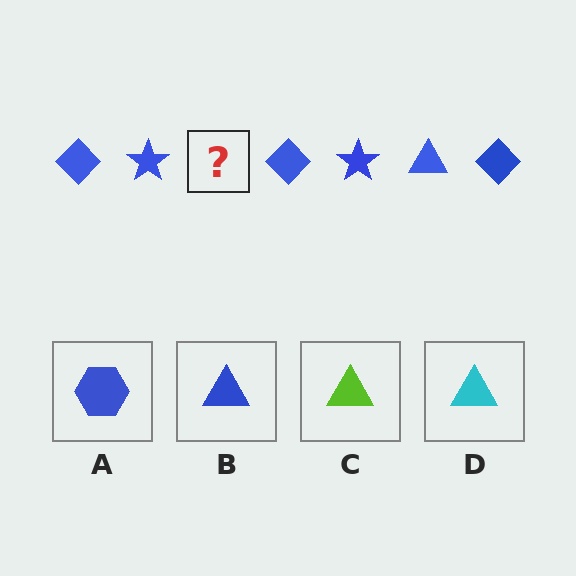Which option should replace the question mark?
Option B.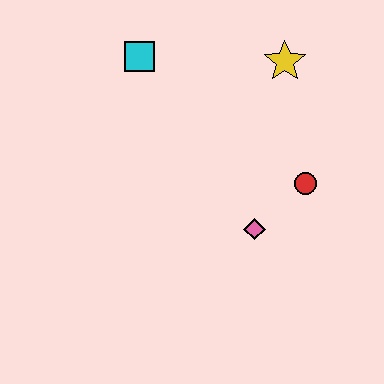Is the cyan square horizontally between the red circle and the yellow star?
No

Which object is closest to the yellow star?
The red circle is closest to the yellow star.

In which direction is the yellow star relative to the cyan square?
The yellow star is to the right of the cyan square.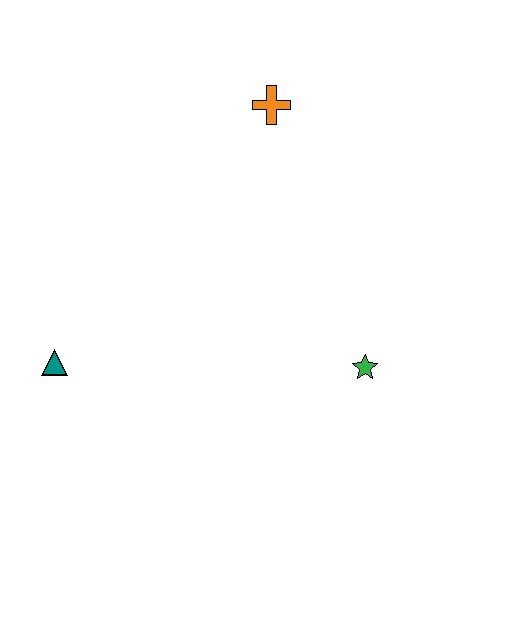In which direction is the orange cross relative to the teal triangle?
The orange cross is above the teal triangle.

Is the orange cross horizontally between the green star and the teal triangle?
Yes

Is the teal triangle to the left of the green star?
Yes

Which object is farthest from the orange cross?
The teal triangle is farthest from the orange cross.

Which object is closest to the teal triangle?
The green star is closest to the teal triangle.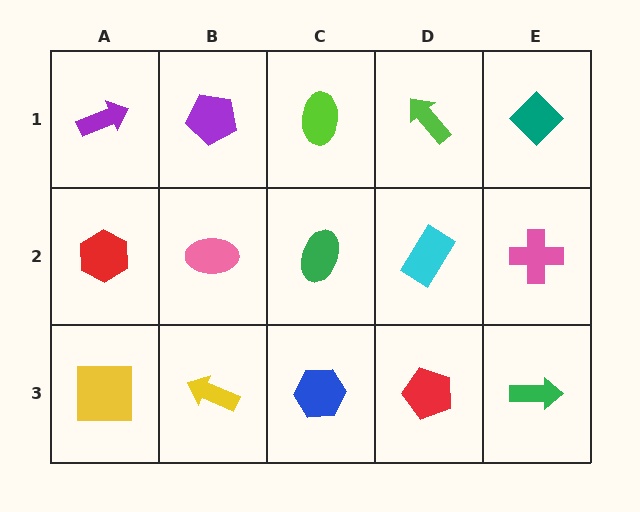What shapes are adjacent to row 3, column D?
A cyan rectangle (row 2, column D), a blue hexagon (row 3, column C), a green arrow (row 3, column E).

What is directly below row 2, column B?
A yellow arrow.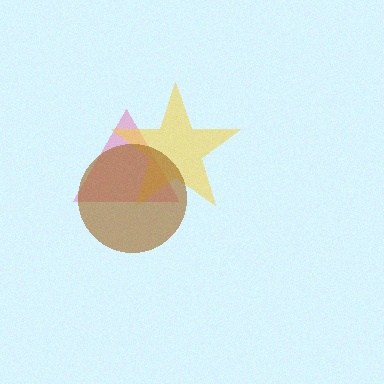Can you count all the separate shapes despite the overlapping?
Yes, there are 3 separate shapes.